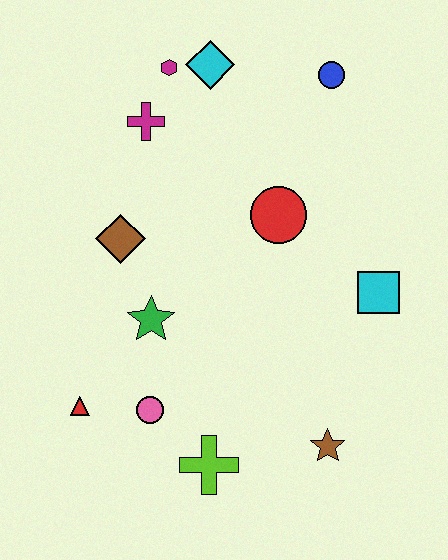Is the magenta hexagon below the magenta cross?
No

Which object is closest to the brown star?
The lime cross is closest to the brown star.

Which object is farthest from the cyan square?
The red triangle is farthest from the cyan square.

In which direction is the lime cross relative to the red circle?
The lime cross is below the red circle.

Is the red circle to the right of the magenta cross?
Yes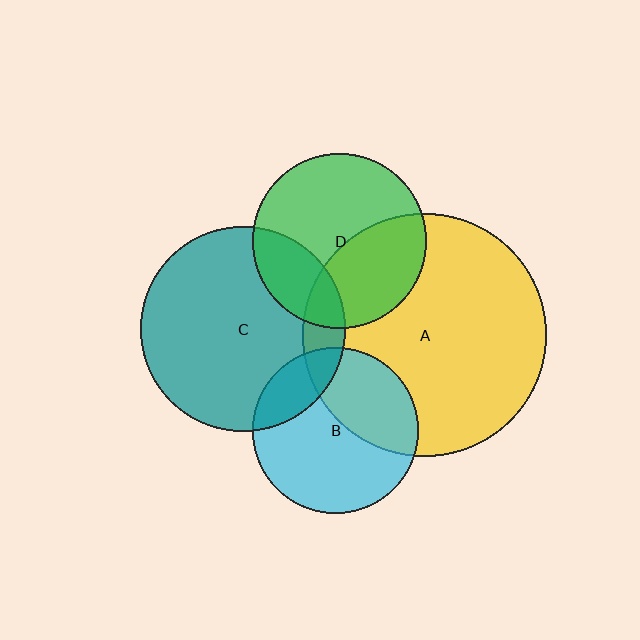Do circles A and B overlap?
Yes.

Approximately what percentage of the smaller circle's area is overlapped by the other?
Approximately 35%.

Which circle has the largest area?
Circle A (yellow).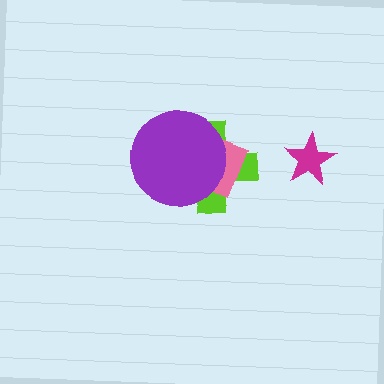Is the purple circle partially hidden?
No, no other shape covers it.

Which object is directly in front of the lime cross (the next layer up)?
The pink rectangle is directly in front of the lime cross.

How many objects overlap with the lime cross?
2 objects overlap with the lime cross.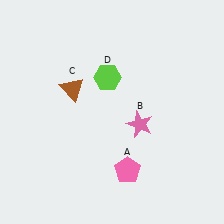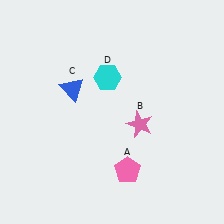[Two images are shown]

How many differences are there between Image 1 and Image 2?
There are 2 differences between the two images.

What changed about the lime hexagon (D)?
In Image 1, D is lime. In Image 2, it changed to cyan.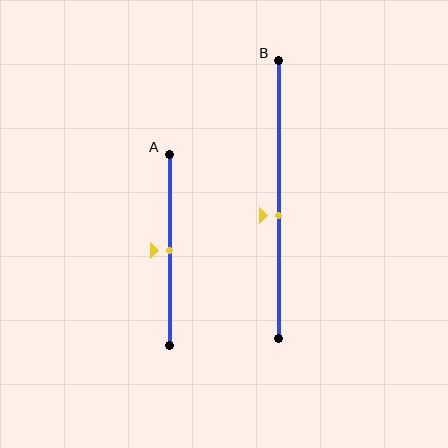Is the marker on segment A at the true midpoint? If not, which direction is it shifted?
Yes, the marker on segment A is at the true midpoint.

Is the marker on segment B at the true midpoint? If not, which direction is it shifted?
No, the marker on segment B is shifted downward by about 6% of the segment length.